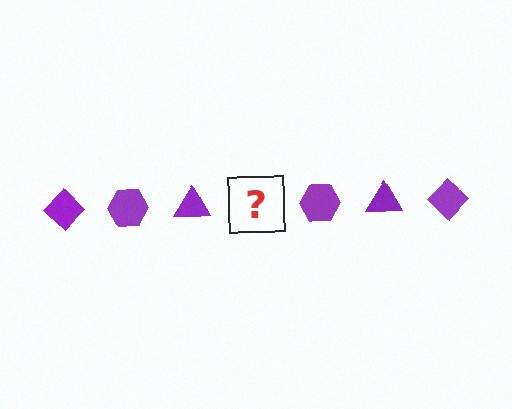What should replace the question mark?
The question mark should be replaced with a purple diamond.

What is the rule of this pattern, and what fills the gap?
The rule is that the pattern cycles through diamond, hexagon, triangle shapes in purple. The gap should be filled with a purple diamond.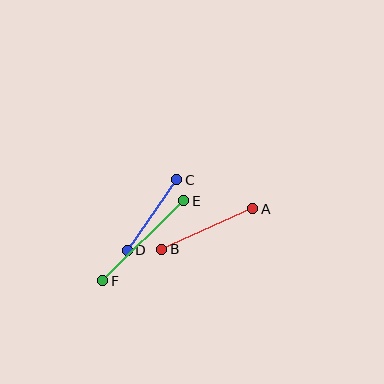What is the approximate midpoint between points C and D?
The midpoint is at approximately (152, 215) pixels.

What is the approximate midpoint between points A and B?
The midpoint is at approximately (207, 229) pixels.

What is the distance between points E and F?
The distance is approximately 114 pixels.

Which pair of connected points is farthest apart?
Points E and F are farthest apart.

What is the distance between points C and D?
The distance is approximately 86 pixels.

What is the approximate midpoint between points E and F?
The midpoint is at approximately (143, 241) pixels.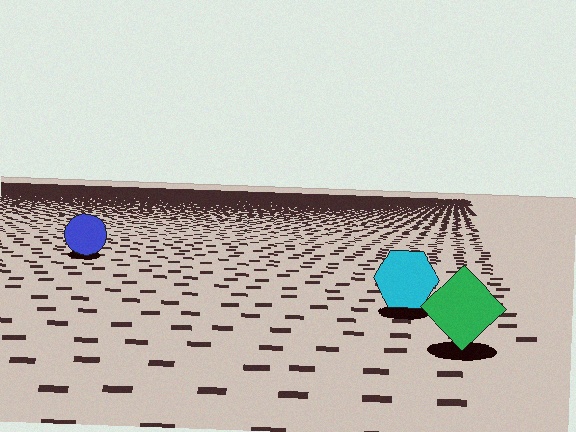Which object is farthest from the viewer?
The blue circle is farthest from the viewer. It appears smaller and the ground texture around it is denser.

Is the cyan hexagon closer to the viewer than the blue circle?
Yes. The cyan hexagon is closer — you can tell from the texture gradient: the ground texture is coarser near it.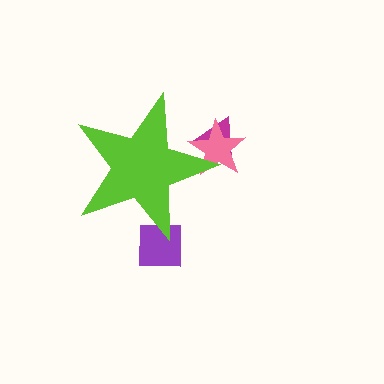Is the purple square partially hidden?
Yes, the purple square is partially hidden behind the lime star.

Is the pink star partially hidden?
Yes, the pink star is partially hidden behind the lime star.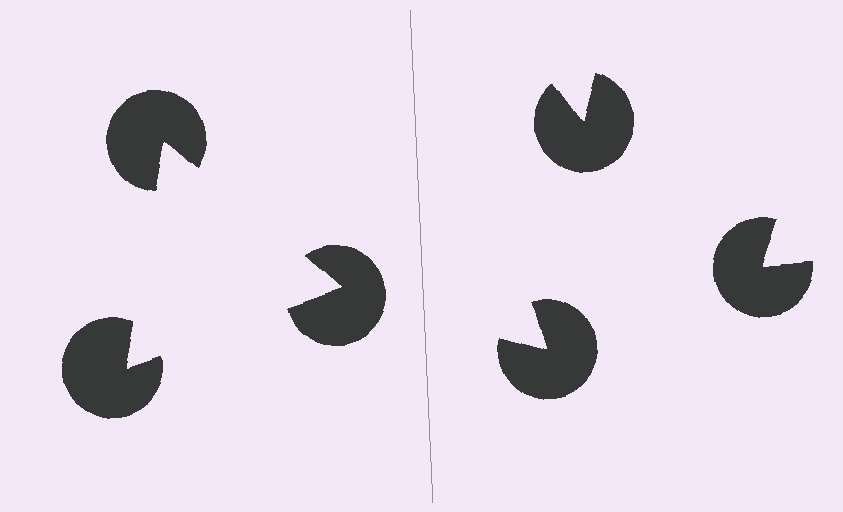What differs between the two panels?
The pac-man discs are positioned identically on both sides; only the wedge orientations differ. On the left they align to a triangle; on the right they are misaligned.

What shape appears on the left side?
An illusory triangle.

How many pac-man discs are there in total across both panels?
6 — 3 on each side.